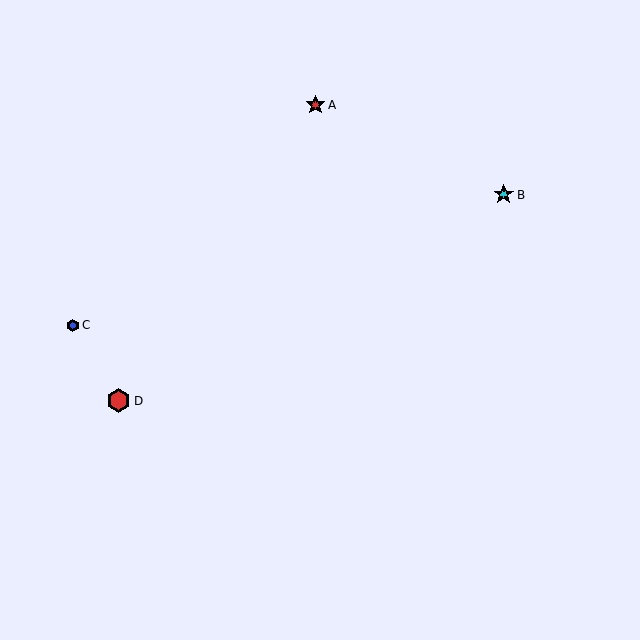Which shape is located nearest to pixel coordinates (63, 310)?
The blue hexagon (labeled C) at (73, 325) is nearest to that location.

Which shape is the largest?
The red hexagon (labeled D) is the largest.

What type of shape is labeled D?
Shape D is a red hexagon.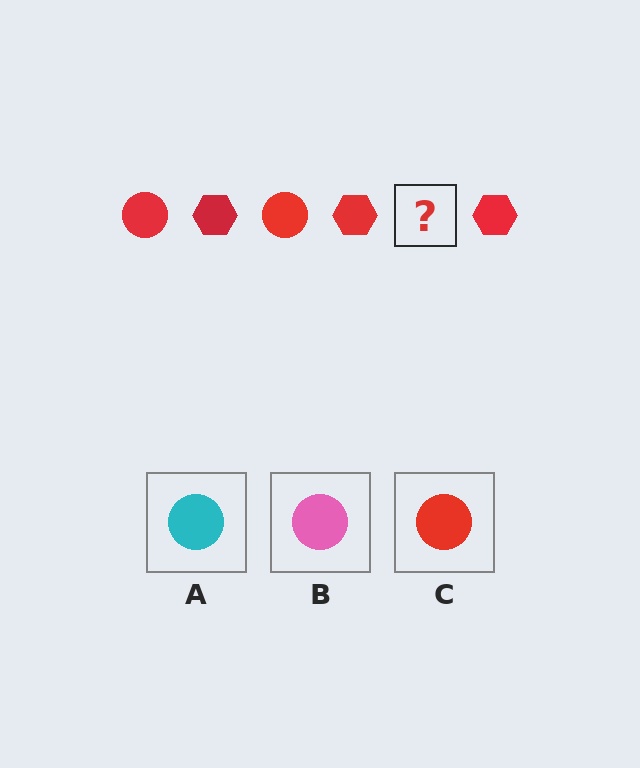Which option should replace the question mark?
Option C.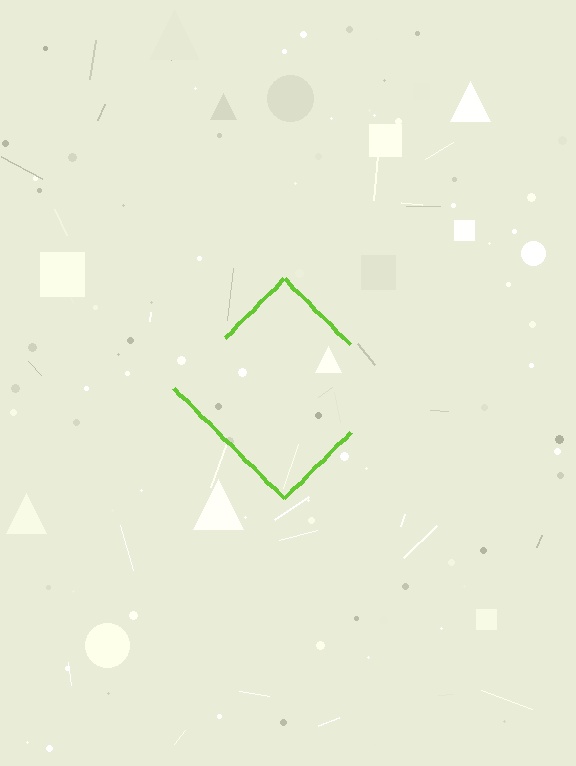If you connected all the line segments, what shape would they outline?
They would outline a diamond.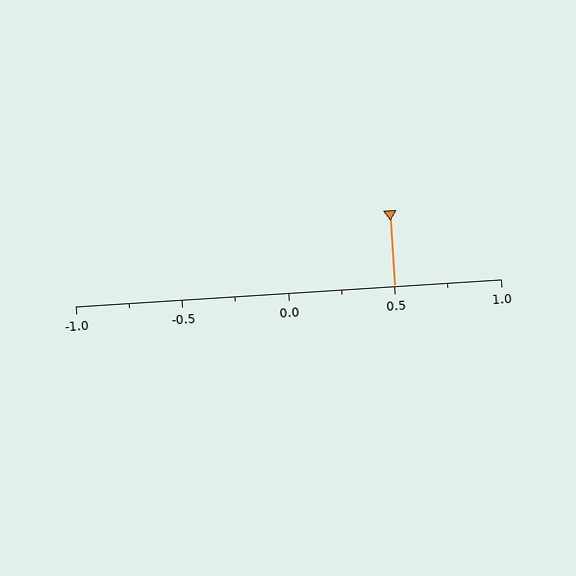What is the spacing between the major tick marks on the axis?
The major ticks are spaced 0.5 apart.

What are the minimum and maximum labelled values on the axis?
The axis runs from -1.0 to 1.0.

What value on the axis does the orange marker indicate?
The marker indicates approximately 0.5.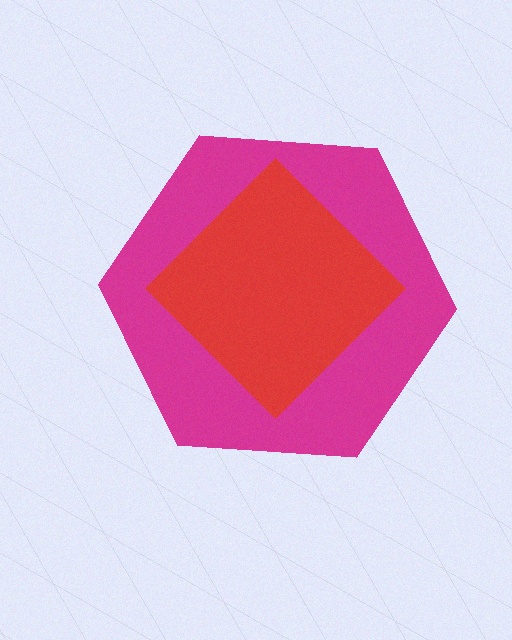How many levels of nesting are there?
2.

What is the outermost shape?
The magenta hexagon.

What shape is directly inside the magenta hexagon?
The red diamond.